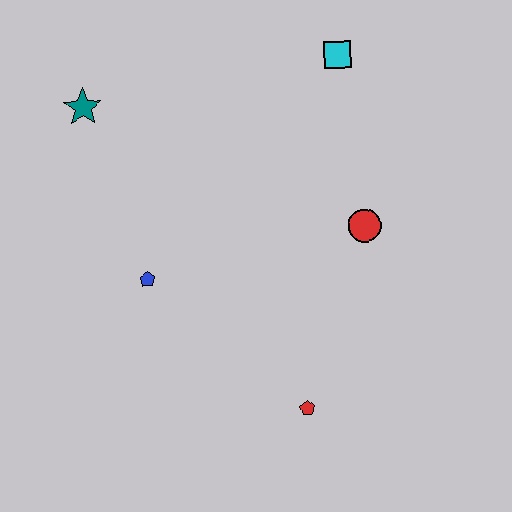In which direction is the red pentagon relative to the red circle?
The red pentagon is below the red circle.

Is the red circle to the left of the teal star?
No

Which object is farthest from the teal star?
The red pentagon is farthest from the teal star.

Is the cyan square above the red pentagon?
Yes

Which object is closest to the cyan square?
The red circle is closest to the cyan square.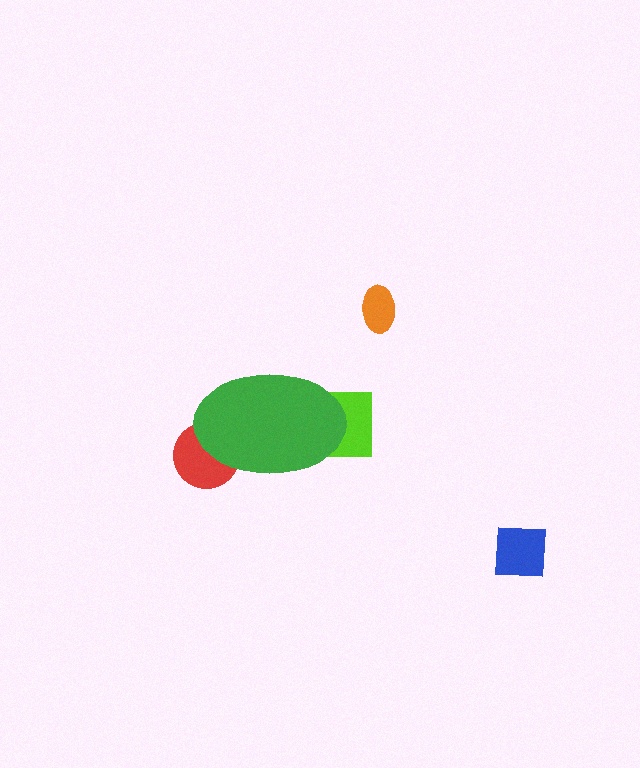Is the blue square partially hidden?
No, the blue square is fully visible.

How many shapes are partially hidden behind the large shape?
2 shapes are partially hidden.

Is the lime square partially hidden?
Yes, the lime square is partially hidden behind the green ellipse.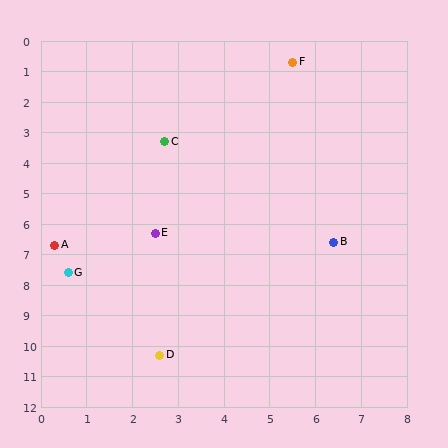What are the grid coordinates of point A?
Point A is at approximately (0.3, 6.7).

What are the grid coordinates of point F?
Point F is at approximately (5.5, 0.7).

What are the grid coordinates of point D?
Point D is at approximately (2.6, 10.3).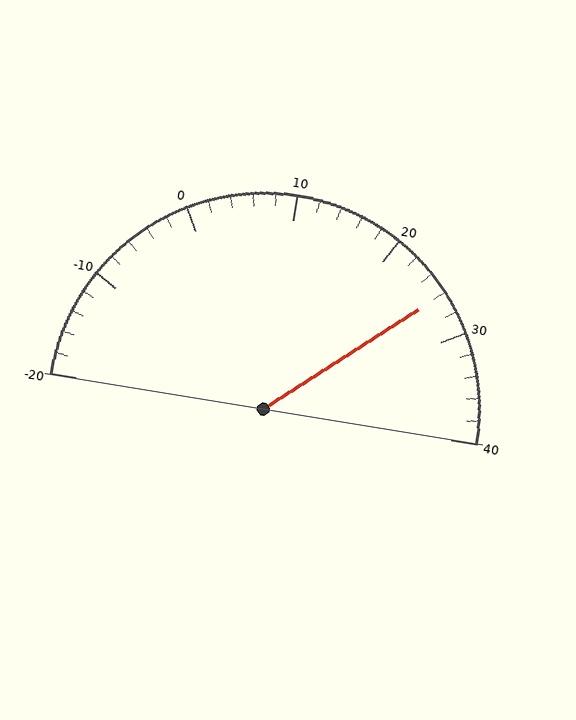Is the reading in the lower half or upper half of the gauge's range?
The reading is in the upper half of the range (-20 to 40).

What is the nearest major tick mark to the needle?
The nearest major tick mark is 30.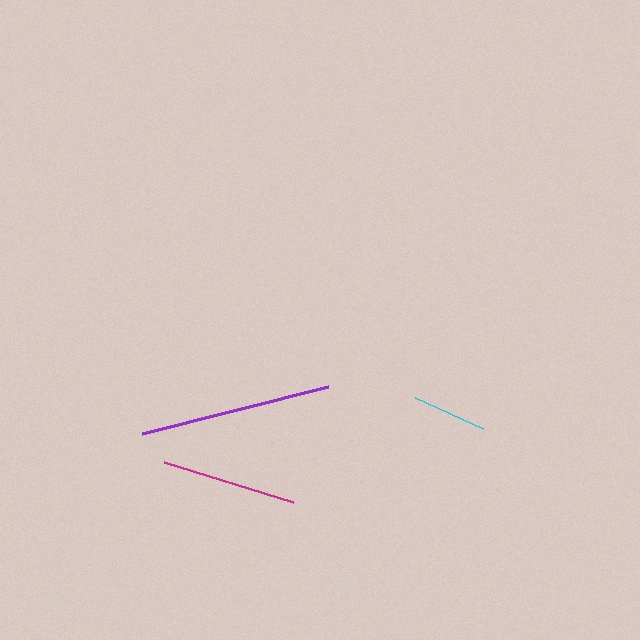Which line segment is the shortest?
The cyan line is the shortest at approximately 75 pixels.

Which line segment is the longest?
The purple line is the longest at approximately 191 pixels.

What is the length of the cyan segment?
The cyan segment is approximately 75 pixels long.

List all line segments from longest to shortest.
From longest to shortest: purple, magenta, cyan.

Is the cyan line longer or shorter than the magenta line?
The magenta line is longer than the cyan line.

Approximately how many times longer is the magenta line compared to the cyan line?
The magenta line is approximately 1.8 times the length of the cyan line.